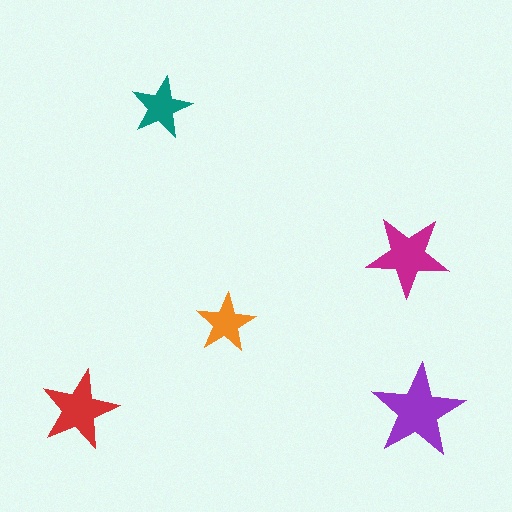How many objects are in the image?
There are 5 objects in the image.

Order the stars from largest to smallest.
the purple one, the magenta one, the red one, the teal one, the orange one.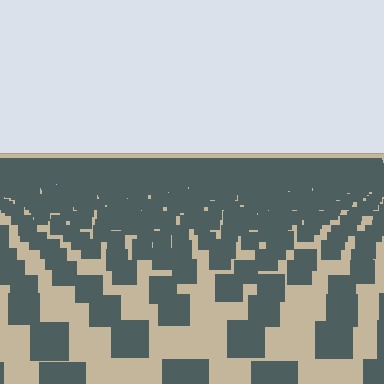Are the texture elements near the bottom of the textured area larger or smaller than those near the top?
Larger. Near the bottom, elements are closer to the viewer and appear at a bigger on-screen size.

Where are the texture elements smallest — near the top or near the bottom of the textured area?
Near the top.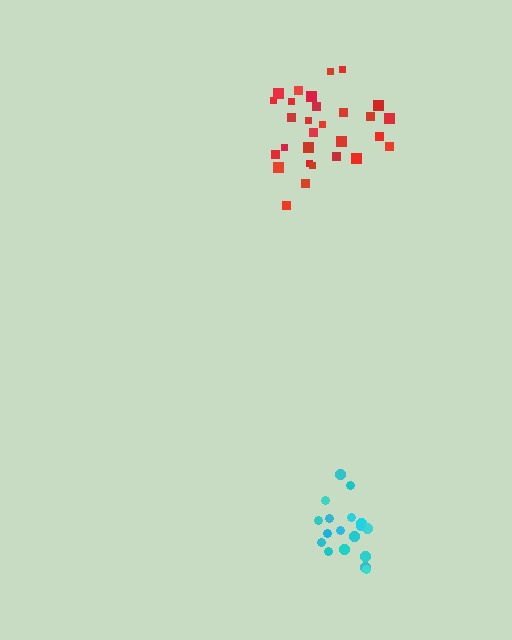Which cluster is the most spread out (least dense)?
Red.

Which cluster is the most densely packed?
Cyan.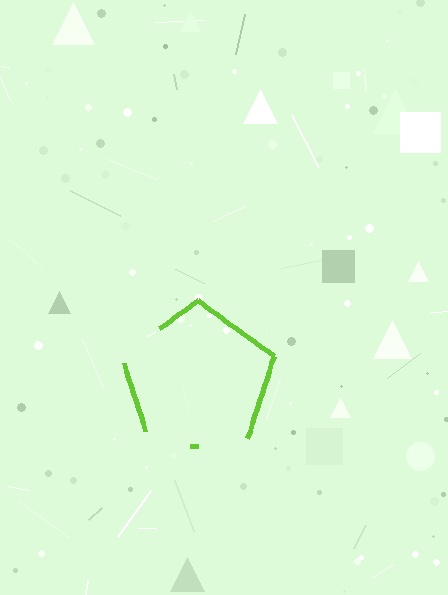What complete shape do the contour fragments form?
The contour fragments form a pentagon.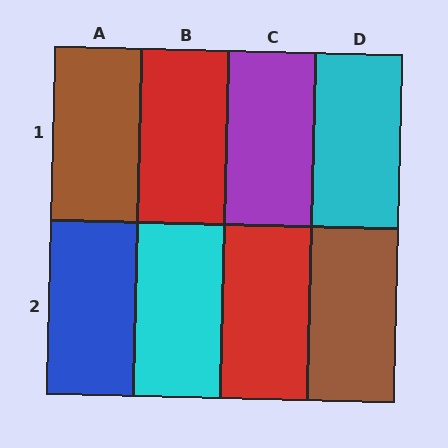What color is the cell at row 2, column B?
Cyan.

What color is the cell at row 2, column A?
Blue.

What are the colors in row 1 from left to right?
Brown, red, purple, cyan.